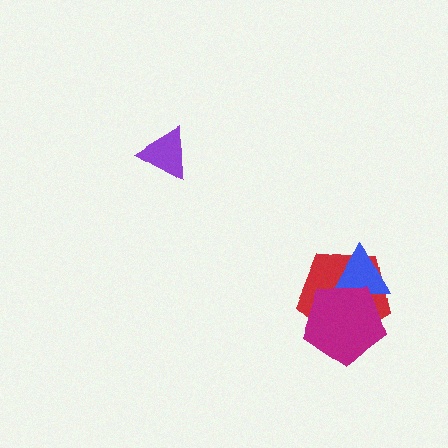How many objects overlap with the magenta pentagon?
2 objects overlap with the magenta pentagon.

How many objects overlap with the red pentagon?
2 objects overlap with the red pentagon.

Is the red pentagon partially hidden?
Yes, it is partially covered by another shape.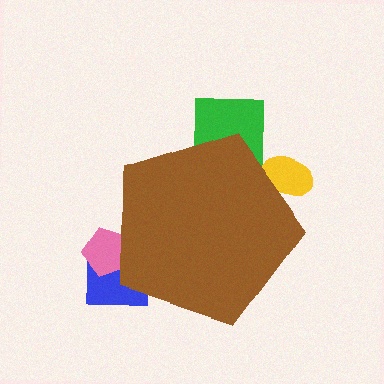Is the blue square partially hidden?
Yes, the blue square is partially hidden behind the brown pentagon.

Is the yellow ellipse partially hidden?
Yes, the yellow ellipse is partially hidden behind the brown pentagon.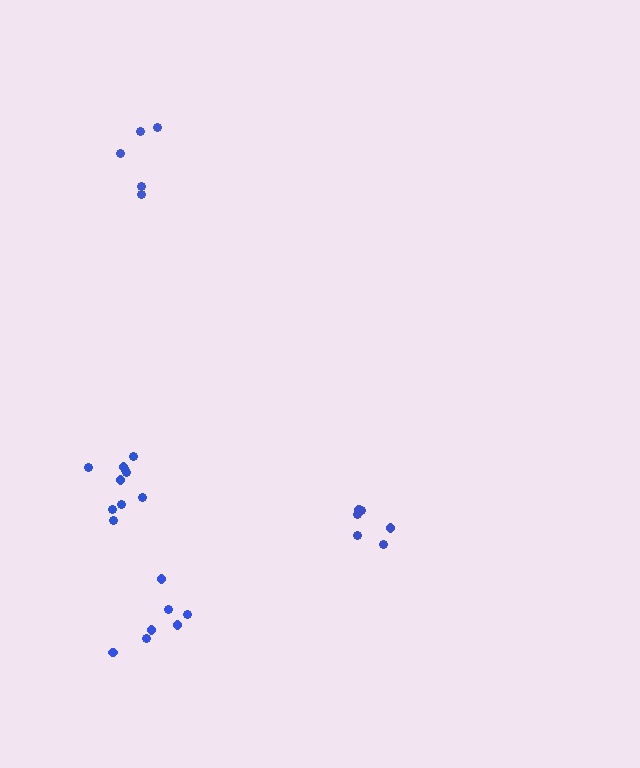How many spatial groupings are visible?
There are 4 spatial groupings.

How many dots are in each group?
Group 1: 6 dots, Group 2: 5 dots, Group 3: 7 dots, Group 4: 10 dots (28 total).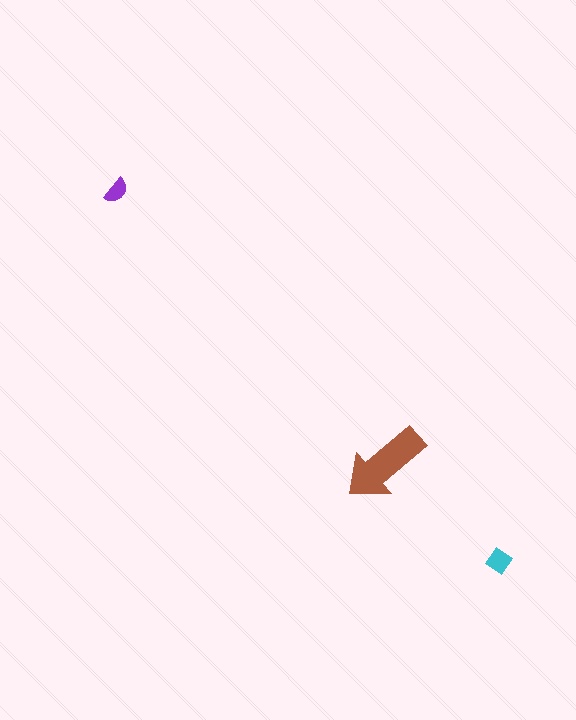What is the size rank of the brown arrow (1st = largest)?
1st.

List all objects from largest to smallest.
The brown arrow, the cyan diamond, the purple semicircle.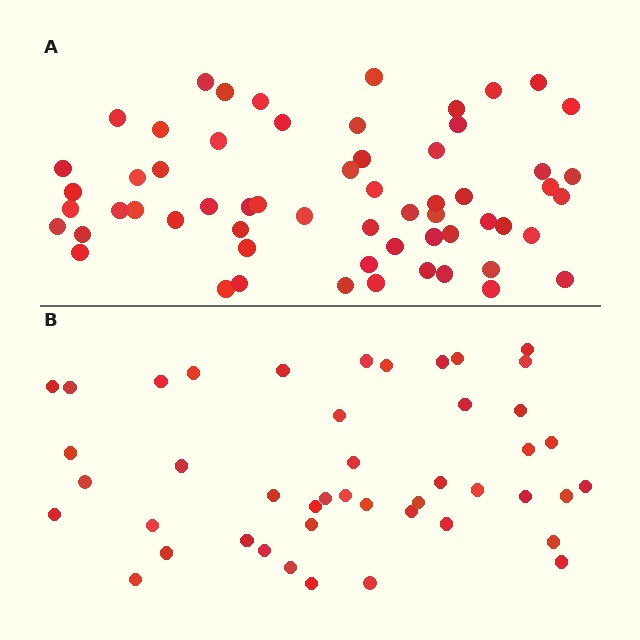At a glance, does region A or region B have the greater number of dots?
Region A (the top region) has more dots.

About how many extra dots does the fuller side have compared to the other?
Region A has approximately 15 more dots than region B.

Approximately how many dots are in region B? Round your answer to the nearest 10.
About 40 dots. (The exact count is 45, which rounds to 40.)